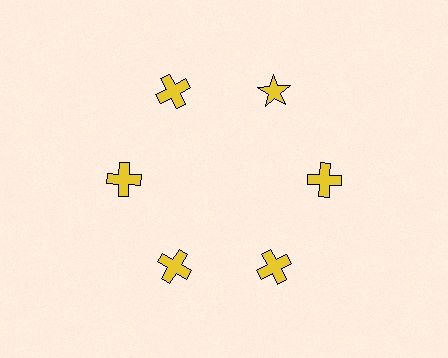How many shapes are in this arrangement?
There are 6 shapes arranged in a ring pattern.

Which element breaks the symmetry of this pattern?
The yellow star at roughly the 1 o'clock position breaks the symmetry. All other shapes are yellow crosses.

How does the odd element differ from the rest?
It has a different shape: star instead of cross.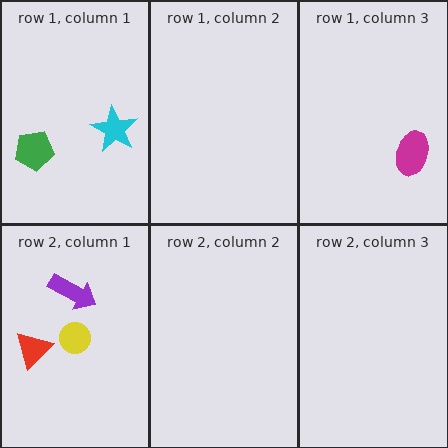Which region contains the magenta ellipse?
The row 1, column 3 region.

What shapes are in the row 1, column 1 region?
The cyan star, the green pentagon.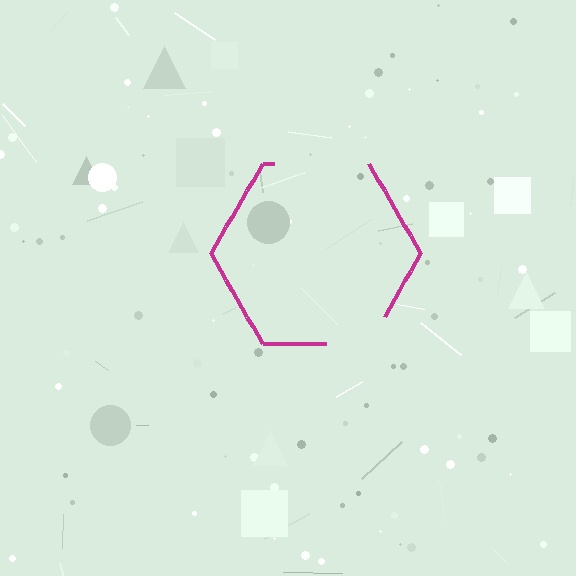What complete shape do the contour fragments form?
The contour fragments form a hexagon.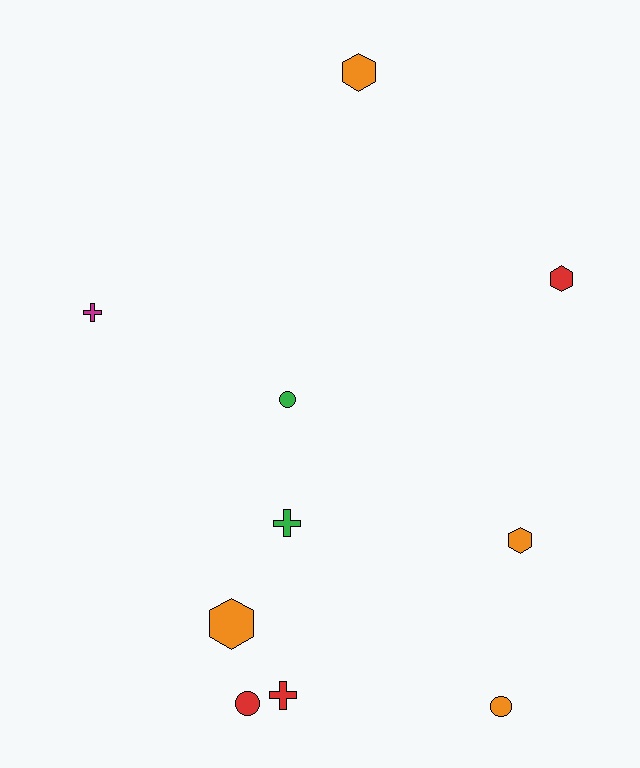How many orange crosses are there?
There are no orange crosses.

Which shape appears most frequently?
Hexagon, with 4 objects.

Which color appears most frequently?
Orange, with 4 objects.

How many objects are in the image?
There are 10 objects.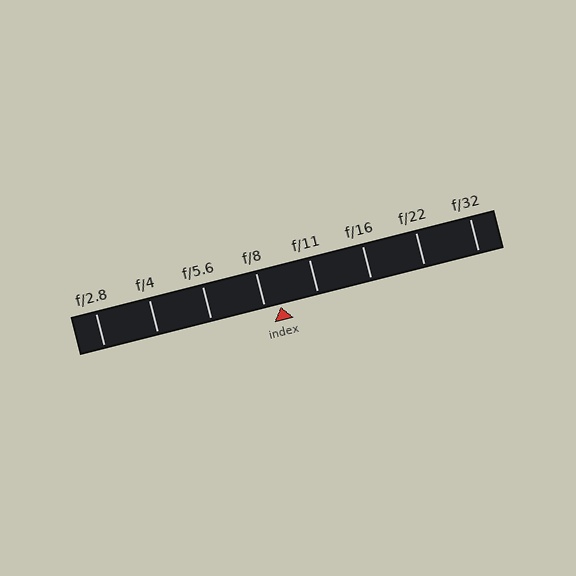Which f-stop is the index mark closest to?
The index mark is closest to f/8.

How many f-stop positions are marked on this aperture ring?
There are 8 f-stop positions marked.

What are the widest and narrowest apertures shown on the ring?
The widest aperture shown is f/2.8 and the narrowest is f/32.